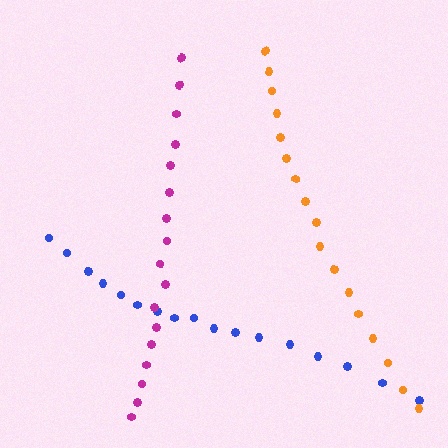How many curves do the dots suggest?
There are 3 distinct paths.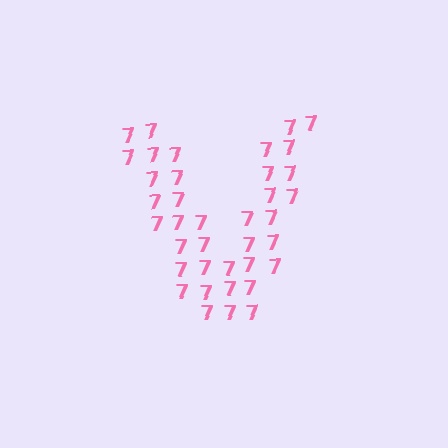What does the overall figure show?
The overall figure shows the letter V.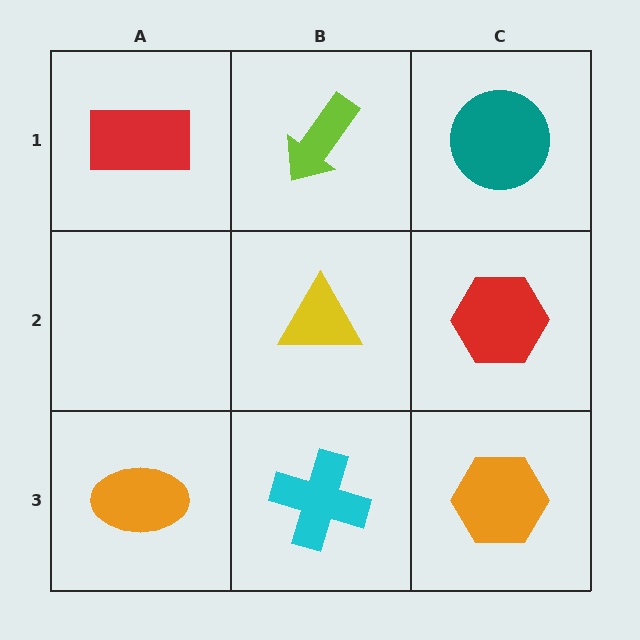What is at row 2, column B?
A yellow triangle.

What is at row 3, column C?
An orange hexagon.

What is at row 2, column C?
A red hexagon.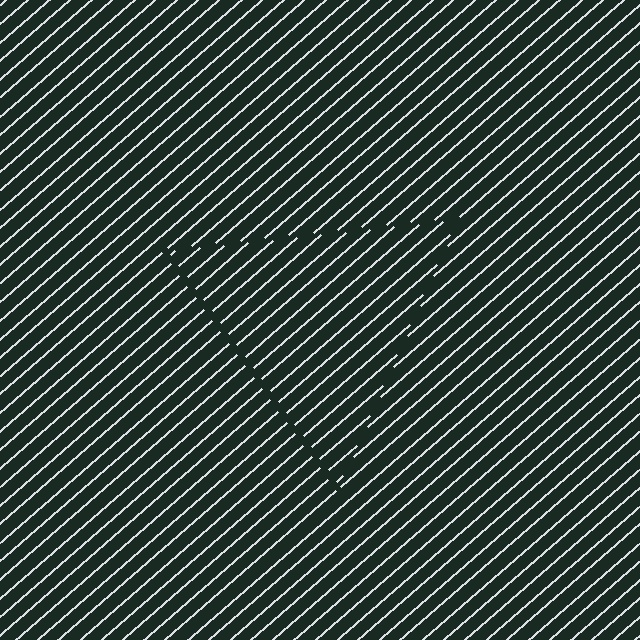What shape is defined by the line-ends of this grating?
An illusory triangle. The interior of the shape contains the same grating, shifted by half a period — the contour is defined by the phase discontinuity where line-ends from the inner and outer gratings abut.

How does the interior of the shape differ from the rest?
The interior of the shape contains the same grating, shifted by half a period — the contour is defined by the phase discontinuity where line-ends from the inner and outer gratings abut.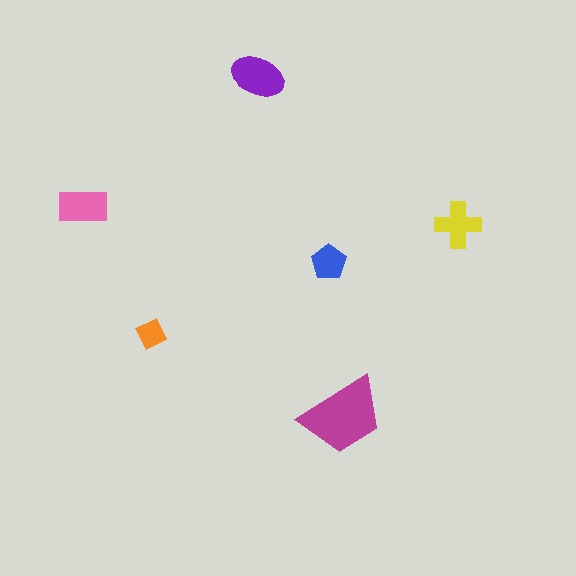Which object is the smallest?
The orange diamond.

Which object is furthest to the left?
The pink rectangle is leftmost.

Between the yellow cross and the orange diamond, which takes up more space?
The yellow cross.